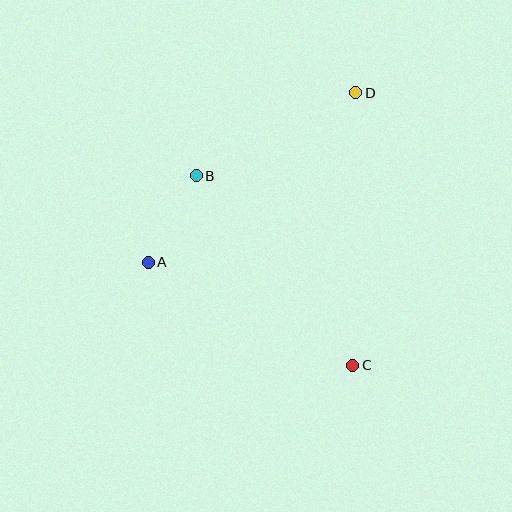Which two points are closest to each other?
Points A and B are closest to each other.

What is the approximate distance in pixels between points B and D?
The distance between B and D is approximately 180 pixels.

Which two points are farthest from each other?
Points C and D are farthest from each other.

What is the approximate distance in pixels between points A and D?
The distance between A and D is approximately 268 pixels.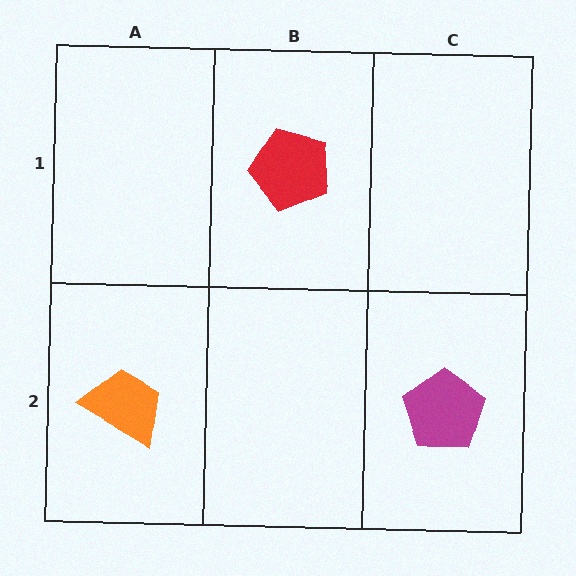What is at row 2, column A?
An orange trapezoid.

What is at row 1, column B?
A red pentagon.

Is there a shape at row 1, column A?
No, that cell is empty.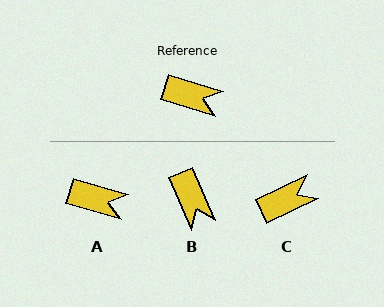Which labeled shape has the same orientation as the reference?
A.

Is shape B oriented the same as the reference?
No, it is off by about 50 degrees.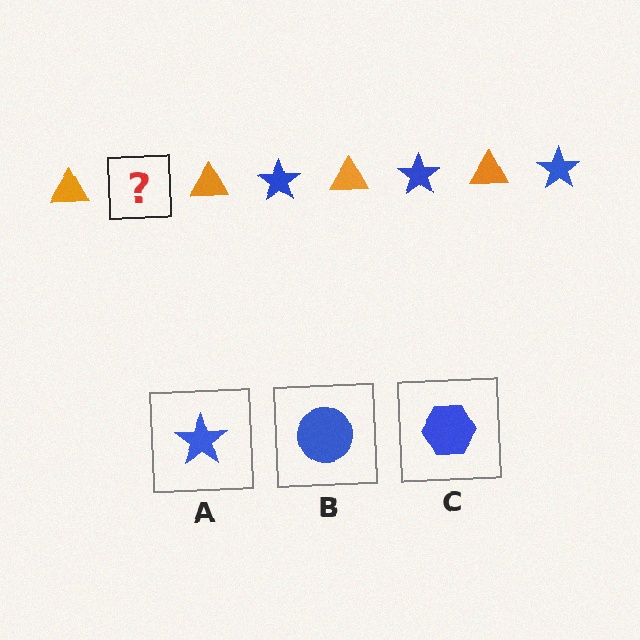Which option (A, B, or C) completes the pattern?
A.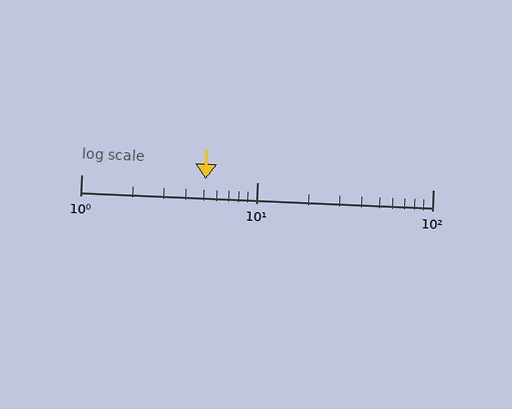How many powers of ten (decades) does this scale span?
The scale spans 2 decades, from 1 to 100.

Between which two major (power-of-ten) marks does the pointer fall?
The pointer is between 1 and 10.